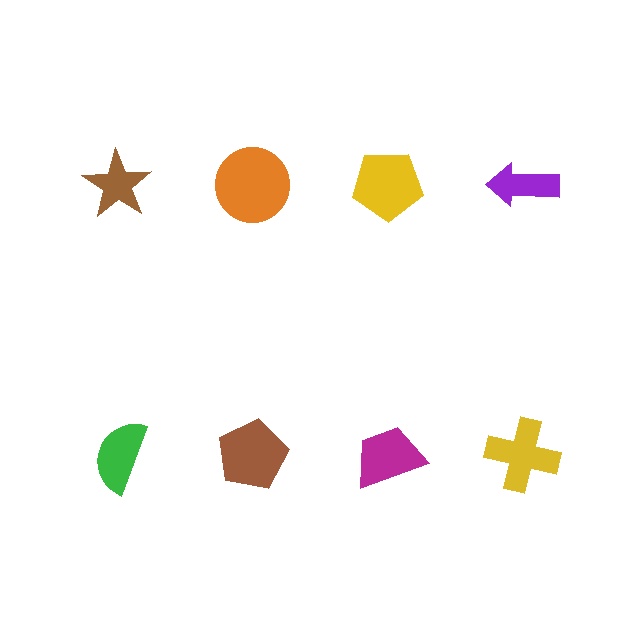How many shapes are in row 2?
4 shapes.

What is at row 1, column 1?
A brown star.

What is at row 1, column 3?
A yellow pentagon.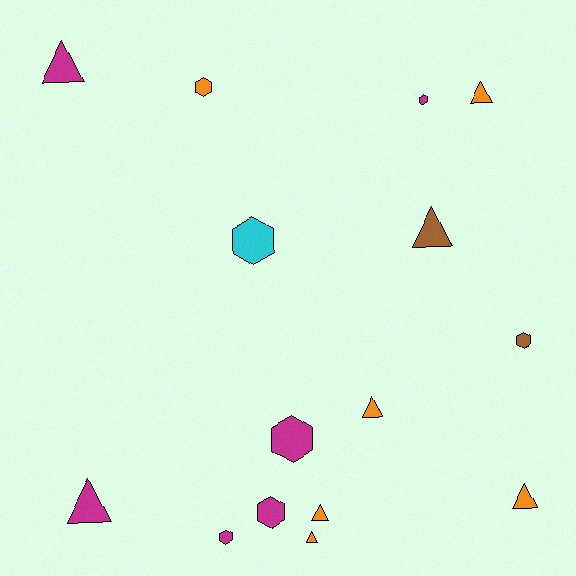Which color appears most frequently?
Magenta, with 6 objects.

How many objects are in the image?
There are 15 objects.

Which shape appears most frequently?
Triangle, with 8 objects.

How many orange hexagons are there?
There is 1 orange hexagon.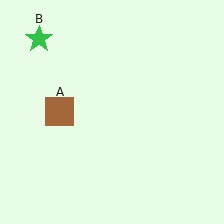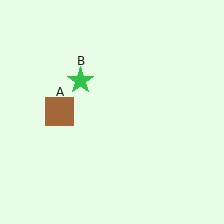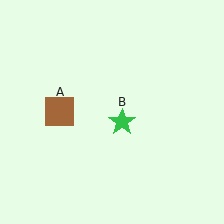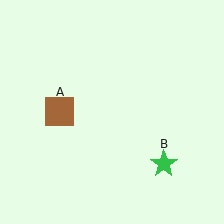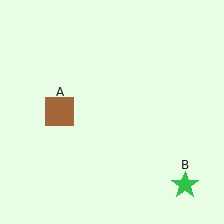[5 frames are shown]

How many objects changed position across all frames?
1 object changed position: green star (object B).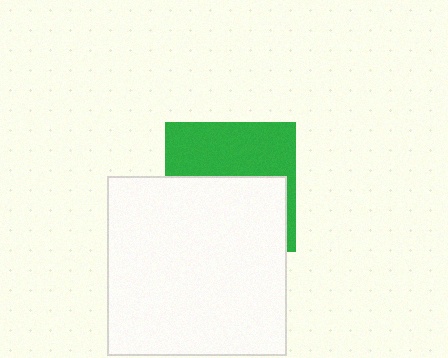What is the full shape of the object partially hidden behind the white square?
The partially hidden object is a green square.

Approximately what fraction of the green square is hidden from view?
Roughly 55% of the green square is hidden behind the white square.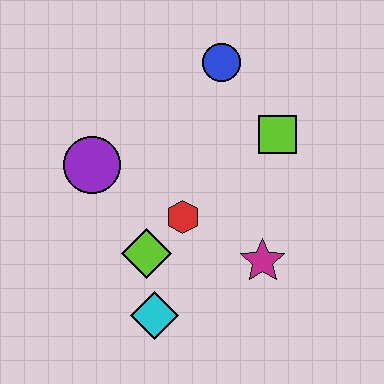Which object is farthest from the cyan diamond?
The blue circle is farthest from the cyan diamond.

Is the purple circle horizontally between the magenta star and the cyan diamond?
No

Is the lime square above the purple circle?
Yes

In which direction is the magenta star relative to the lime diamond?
The magenta star is to the right of the lime diamond.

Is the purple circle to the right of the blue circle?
No